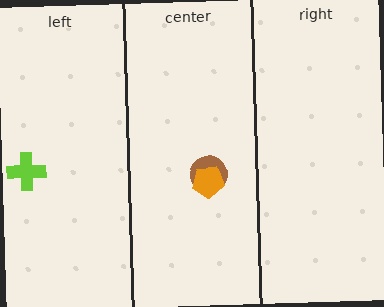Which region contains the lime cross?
The left region.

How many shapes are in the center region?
2.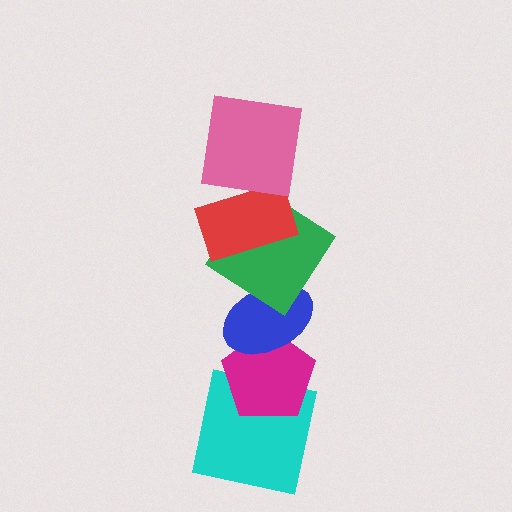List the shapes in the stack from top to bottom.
From top to bottom: the pink square, the red rectangle, the green diamond, the blue ellipse, the magenta pentagon, the cyan square.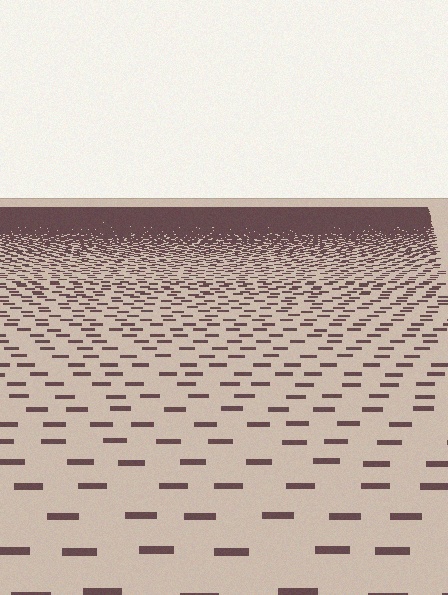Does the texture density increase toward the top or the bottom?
Density increases toward the top.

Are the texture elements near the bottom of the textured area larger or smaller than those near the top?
Larger. Near the bottom, elements are closer to the viewer and appear at a bigger on-screen size.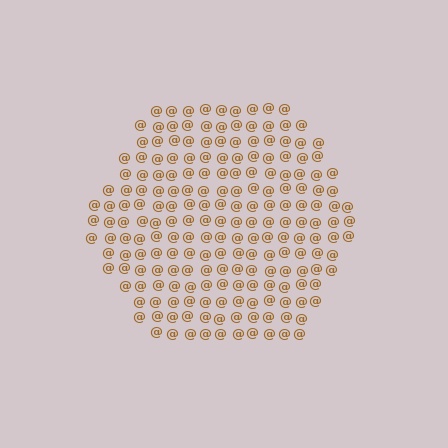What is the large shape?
The large shape is a hexagon.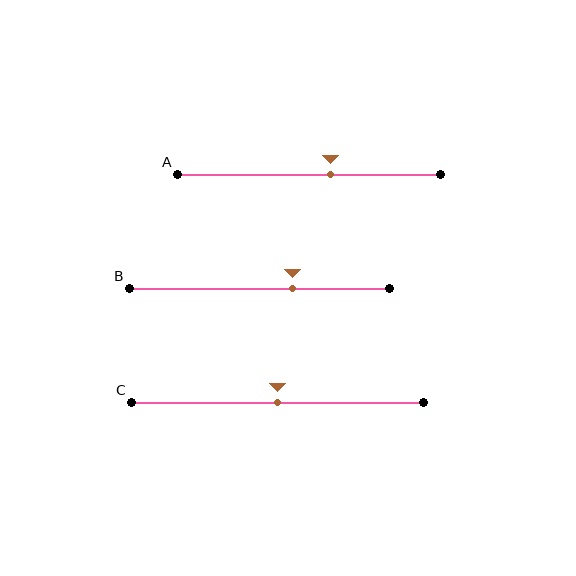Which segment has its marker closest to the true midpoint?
Segment C has its marker closest to the true midpoint.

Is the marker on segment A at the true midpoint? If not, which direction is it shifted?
No, the marker on segment A is shifted to the right by about 8% of the segment length.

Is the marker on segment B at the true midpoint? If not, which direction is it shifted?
No, the marker on segment B is shifted to the right by about 13% of the segment length.